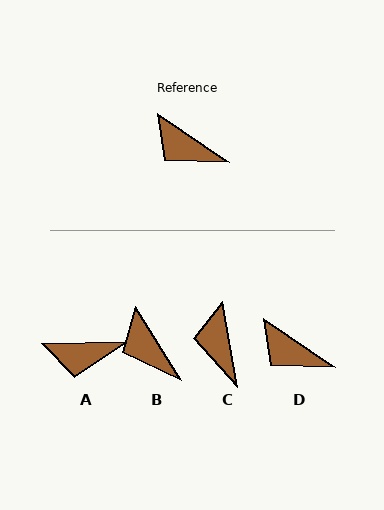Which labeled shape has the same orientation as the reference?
D.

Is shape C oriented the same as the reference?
No, it is off by about 46 degrees.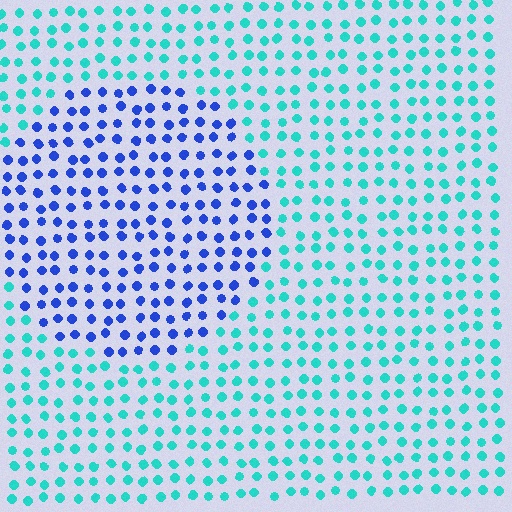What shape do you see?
I see a circle.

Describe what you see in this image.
The image is filled with small cyan elements in a uniform arrangement. A circle-shaped region is visible where the elements are tinted to a slightly different hue, forming a subtle color boundary.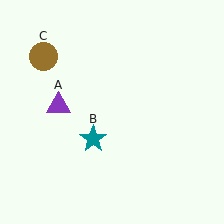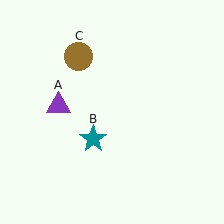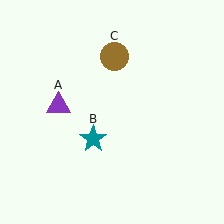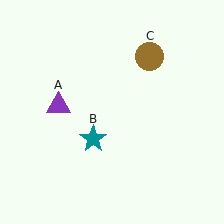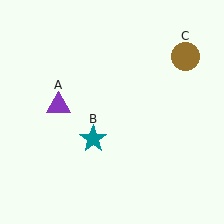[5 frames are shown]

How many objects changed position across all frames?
1 object changed position: brown circle (object C).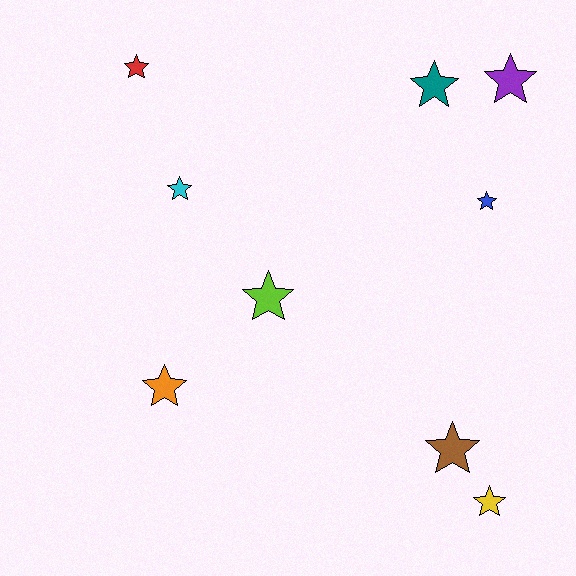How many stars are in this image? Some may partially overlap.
There are 9 stars.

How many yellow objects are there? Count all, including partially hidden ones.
There is 1 yellow object.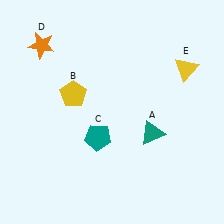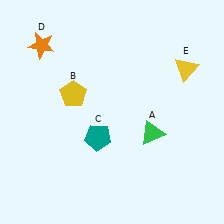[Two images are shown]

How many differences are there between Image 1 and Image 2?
There is 1 difference between the two images.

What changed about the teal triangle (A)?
In Image 1, A is teal. In Image 2, it changed to green.